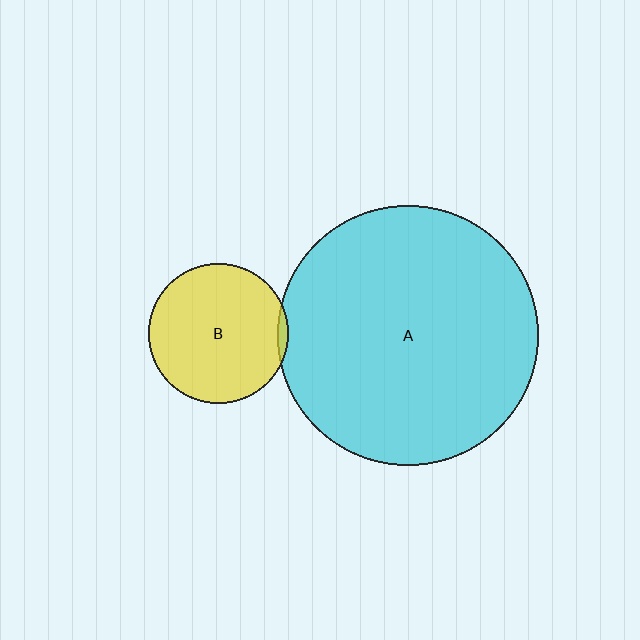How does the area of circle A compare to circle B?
Approximately 3.5 times.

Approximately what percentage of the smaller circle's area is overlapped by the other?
Approximately 5%.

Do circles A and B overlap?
Yes.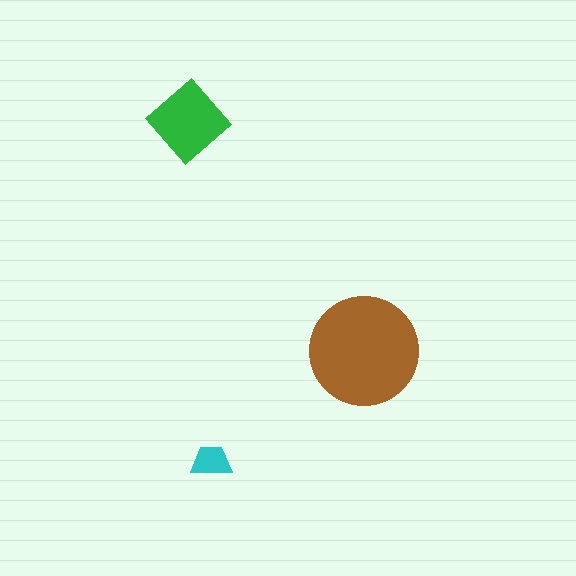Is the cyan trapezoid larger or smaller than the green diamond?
Smaller.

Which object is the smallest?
The cyan trapezoid.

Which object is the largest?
The brown circle.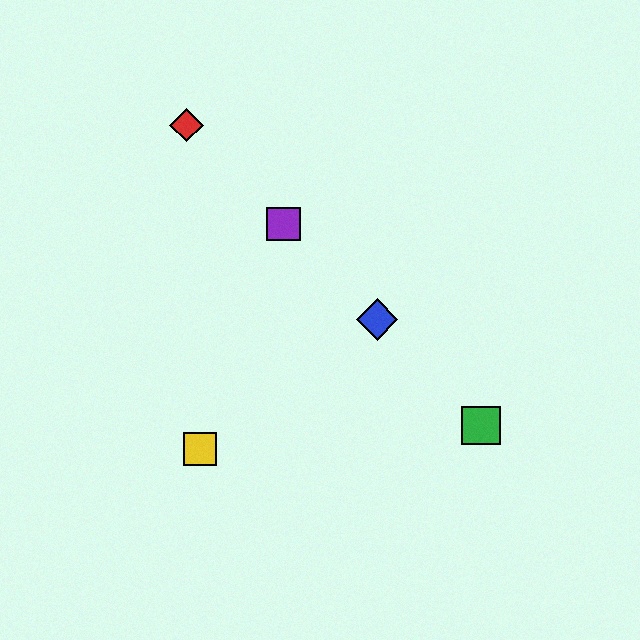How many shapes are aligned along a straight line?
4 shapes (the red diamond, the blue diamond, the green square, the purple square) are aligned along a straight line.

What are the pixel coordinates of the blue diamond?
The blue diamond is at (377, 320).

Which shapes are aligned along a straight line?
The red diamond, the blue diamond, the green square, the purple square are aligned along a straight line.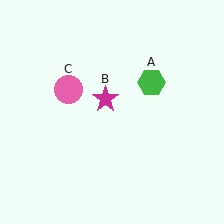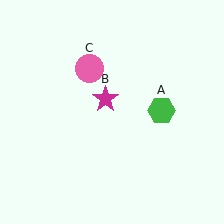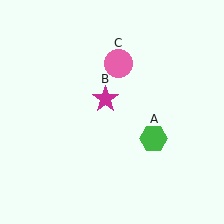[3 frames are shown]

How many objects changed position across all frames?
2 objects changed position: green hexagon (object A), pink circle (object C).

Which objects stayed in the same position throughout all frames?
Magenta star (object B) remained stationary.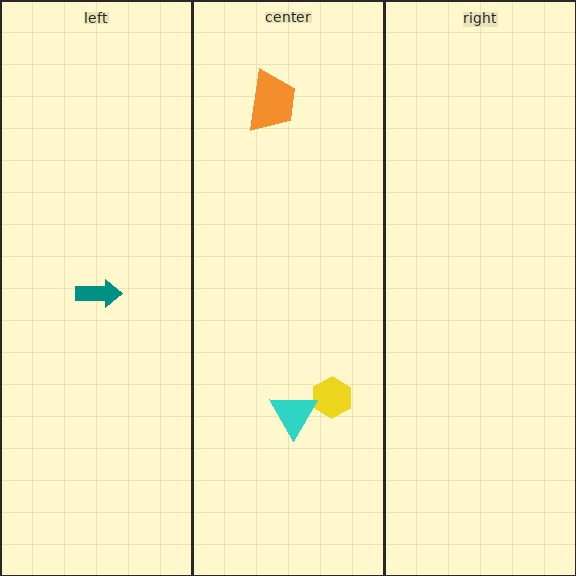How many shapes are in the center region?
3.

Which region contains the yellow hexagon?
The center region.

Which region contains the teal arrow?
The left region.